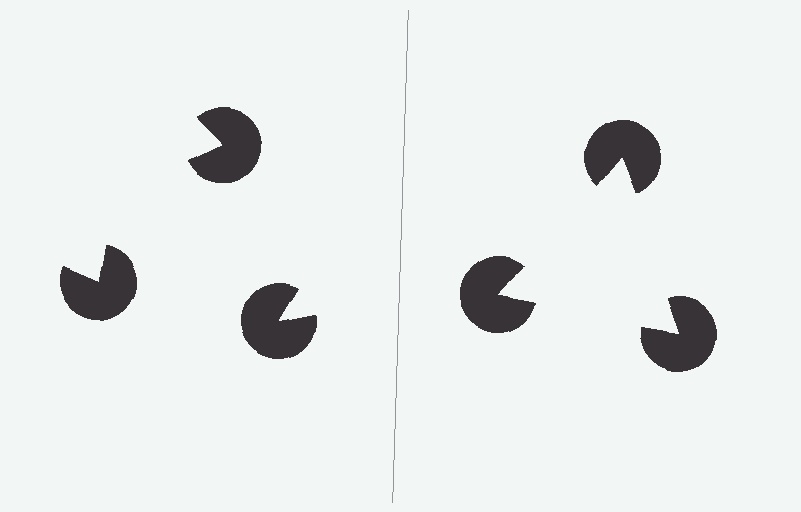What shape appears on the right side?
An illusory triangle.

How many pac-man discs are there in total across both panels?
6 — 3 on each side.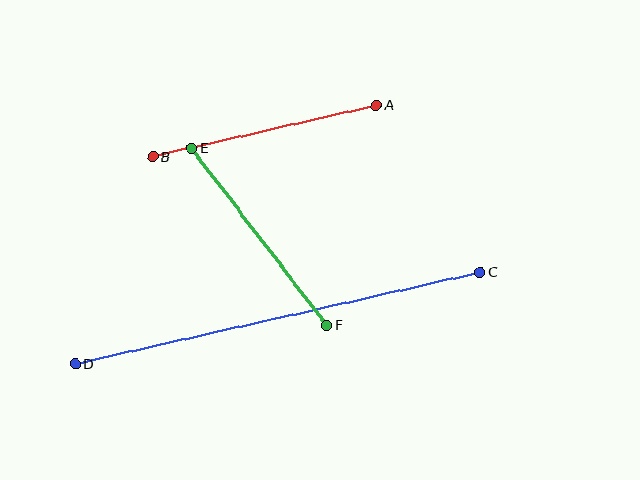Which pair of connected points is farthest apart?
Points C and D are farthest apart.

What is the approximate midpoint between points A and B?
The midpoint is at approximately (264, 131) pixels.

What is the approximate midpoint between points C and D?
The midpoint is at approximately (278, 318) pixels.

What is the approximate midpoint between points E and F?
The midpoint is at approximately (259, 237) pixels.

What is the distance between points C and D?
The distance is approximately 416 pixels.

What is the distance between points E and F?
The distance is approximately 223 pixels.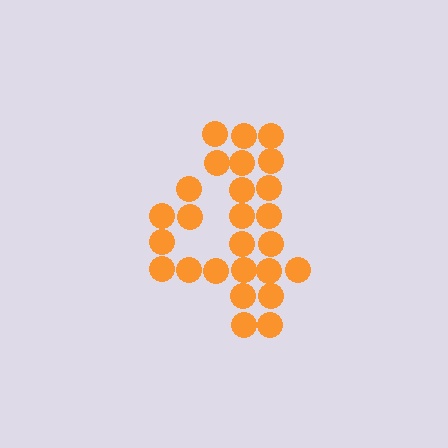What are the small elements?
The small elements are circles.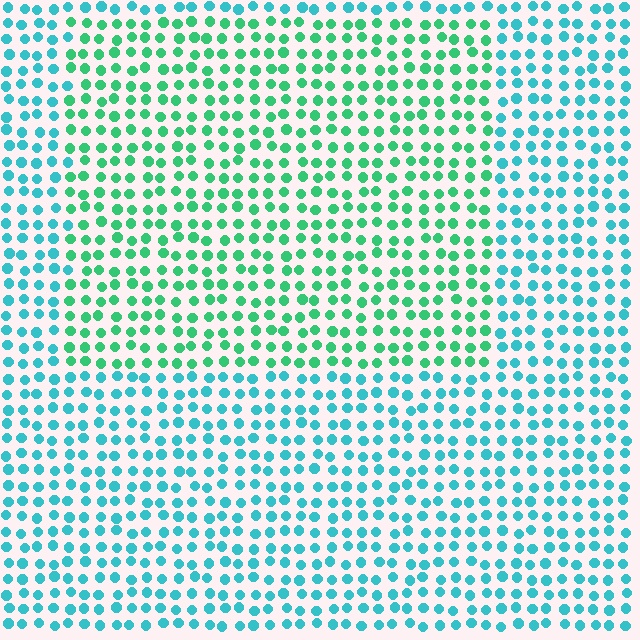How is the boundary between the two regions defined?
The boundary is defined purely by a slight shift in hue (about 36 degrees). Spacing, size, and orientation are identical on both sides.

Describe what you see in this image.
The image is filled with small cyan elements in a uniform arrangement. A rectangle-shaped region is visible where the elements are tinted to a slightly different hue, forming a subtle color boundary.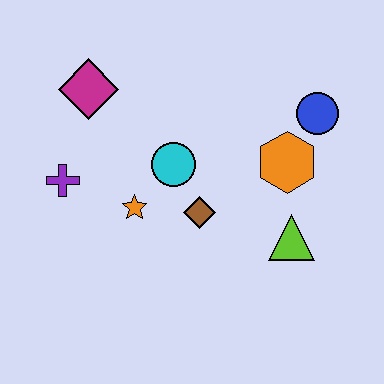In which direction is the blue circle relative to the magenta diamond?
The blue circle is to the right of the magenta diamond.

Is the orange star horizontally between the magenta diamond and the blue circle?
Yes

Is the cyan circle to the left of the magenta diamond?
No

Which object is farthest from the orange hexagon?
The purple cross is farthest from the orange hexagon.